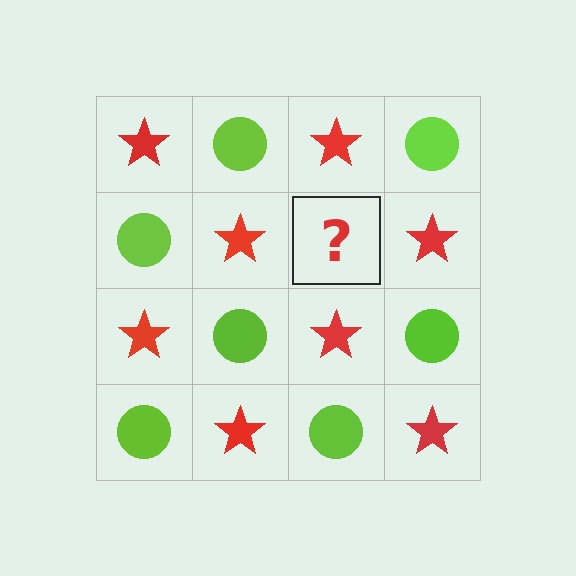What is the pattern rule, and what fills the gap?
The rule is that it alternates red star and lime circle in a checkerboard pattern. The gap should be filled with a lime circle.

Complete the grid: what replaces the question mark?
The question mark should be replaced with a lime circle.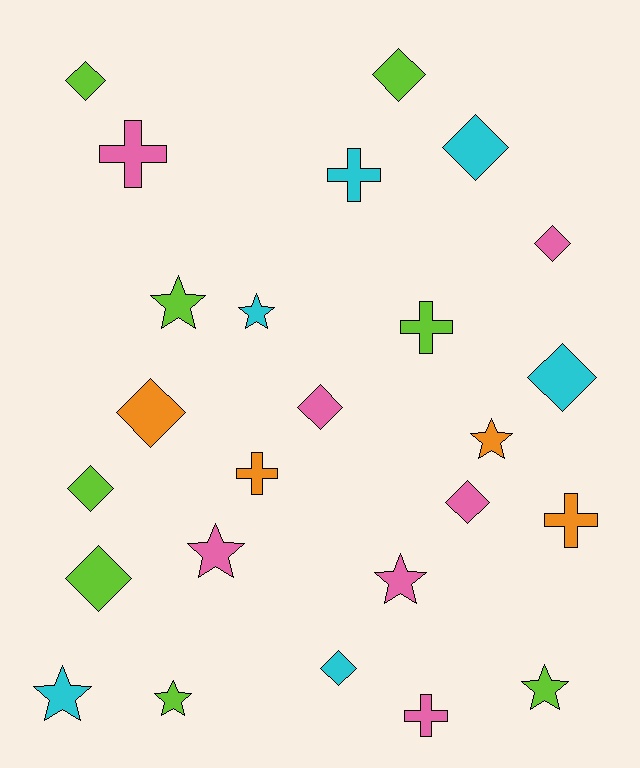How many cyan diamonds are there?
There are 3 cyan diamonds.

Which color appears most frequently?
Lime, with 8 objects.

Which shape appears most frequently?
Diamond, with 11 objects.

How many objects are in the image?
There are 25 objects.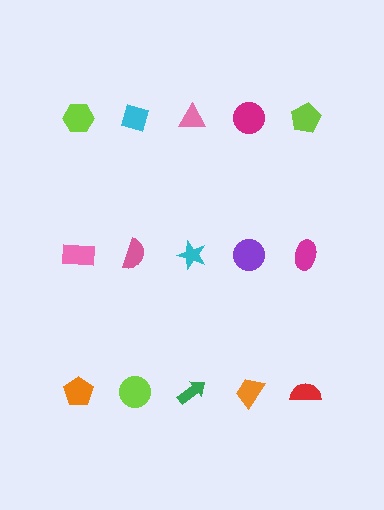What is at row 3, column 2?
A lime circle.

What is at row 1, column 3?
A pink triangle.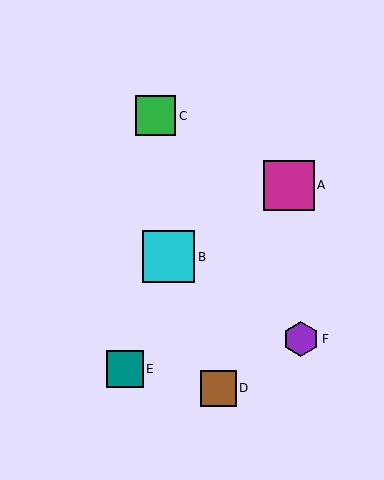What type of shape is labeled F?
Shape F is a purple hexagon.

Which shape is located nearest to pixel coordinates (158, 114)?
The green square (labeled C) at (155, 116) is nearest to that location.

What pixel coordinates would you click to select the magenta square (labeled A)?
Click at (289, 185) to select the magenta square A.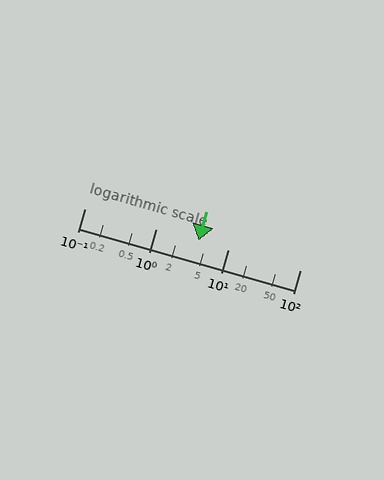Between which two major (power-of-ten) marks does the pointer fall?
The pointer is between 1 and 10.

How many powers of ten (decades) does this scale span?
The scale spans 3 decades, from 0.1 to 100.